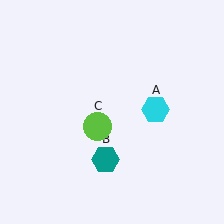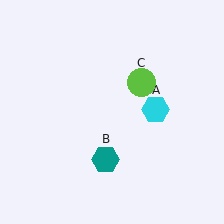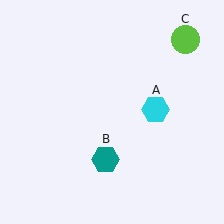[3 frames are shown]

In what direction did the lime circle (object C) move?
The lime circle (object C) moved up and to the right.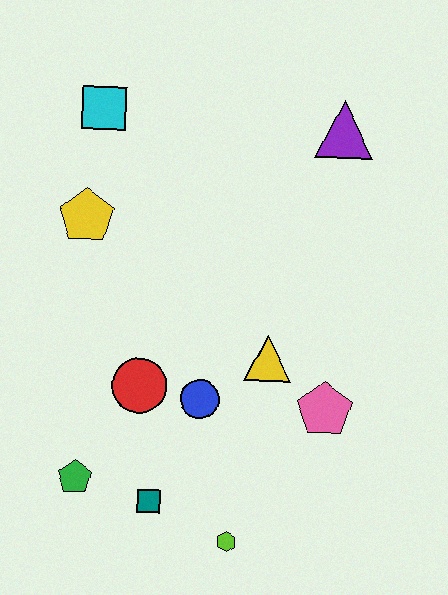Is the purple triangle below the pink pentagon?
No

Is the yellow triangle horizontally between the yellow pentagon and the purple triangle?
Yes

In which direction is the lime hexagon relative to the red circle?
The lime hexagon is below the red circle.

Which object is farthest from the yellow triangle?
The cyan square is farthest from the yellow triangle.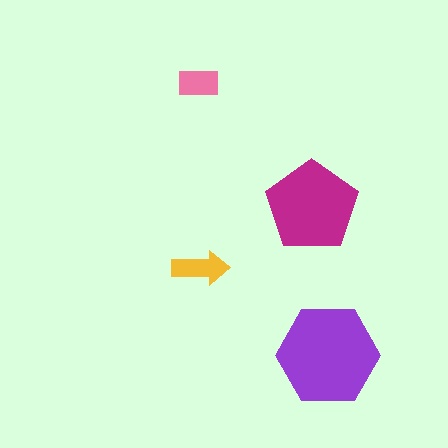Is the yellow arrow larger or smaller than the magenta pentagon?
Smaller.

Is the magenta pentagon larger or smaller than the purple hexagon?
Smaller.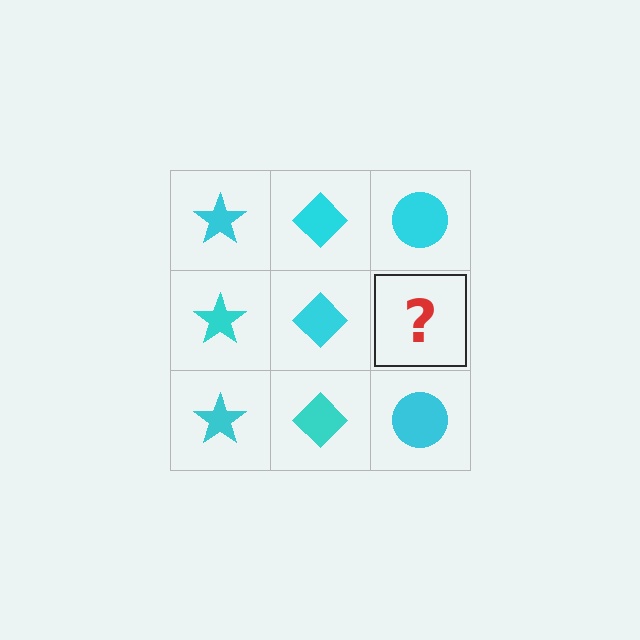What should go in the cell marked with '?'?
The missing cell should contain a cyan circle.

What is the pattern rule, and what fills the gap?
The rule is that each column has a consistent shape. The gap should be filled with a cyan circle.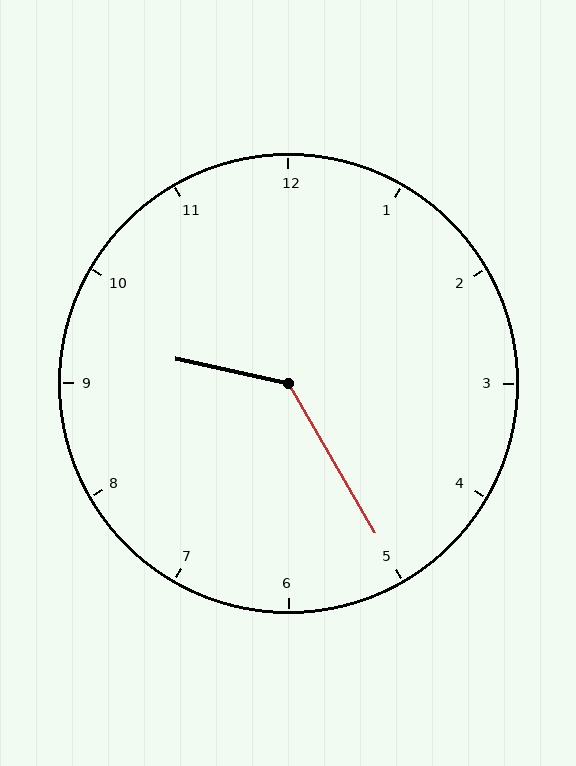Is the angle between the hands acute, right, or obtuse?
It is obtuse.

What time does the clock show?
9:25.